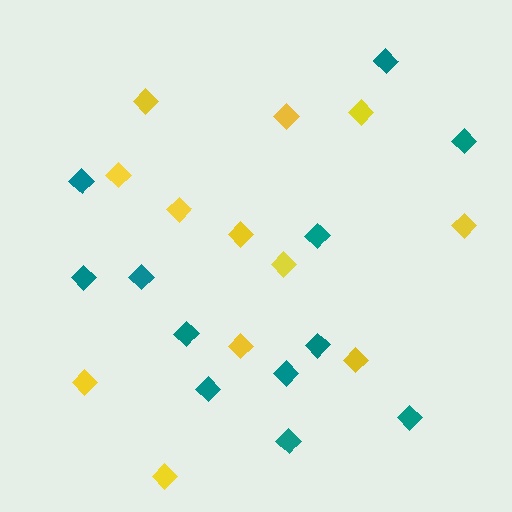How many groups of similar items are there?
There are 2 groups: one group of teal diamonds (12) and one group of yellow diamonds (12).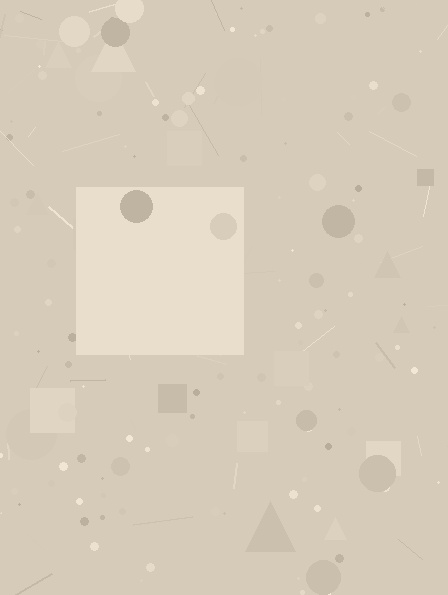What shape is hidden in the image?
A square is hidden in the image.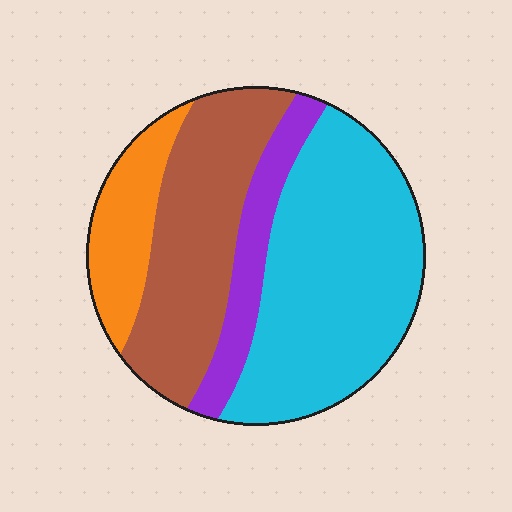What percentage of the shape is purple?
Purple takes up less than a quarter of the shape.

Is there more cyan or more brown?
Cyan.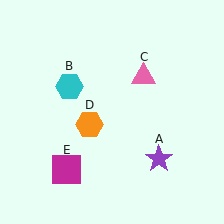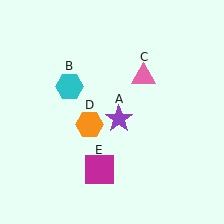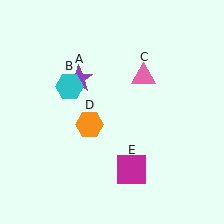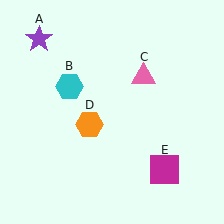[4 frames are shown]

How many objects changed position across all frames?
2 objects changed position: purple star (object A), magenta square (object E).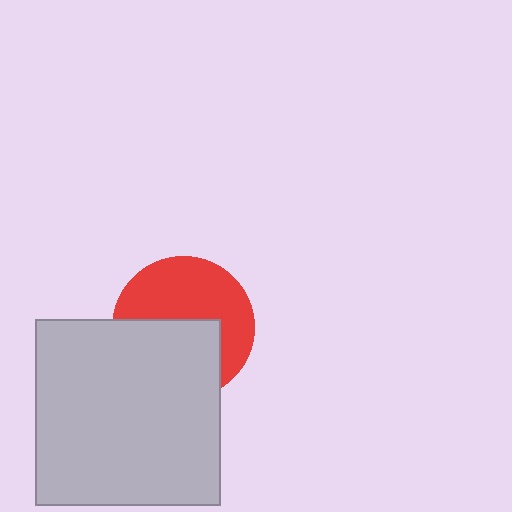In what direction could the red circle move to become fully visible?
The red circle could move up. That would shift it out from behind the light gray square entirely.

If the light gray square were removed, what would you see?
You would see the complete red circle.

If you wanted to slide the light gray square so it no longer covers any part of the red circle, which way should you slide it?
Slide it down — that is the most direct way to separate the two shapes.